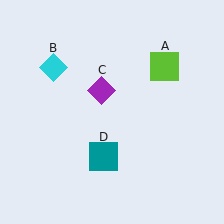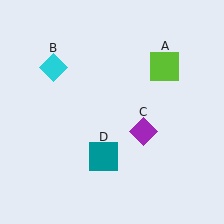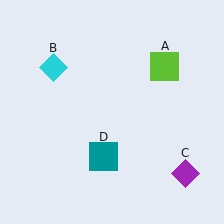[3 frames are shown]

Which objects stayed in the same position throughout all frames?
Lime square (object A) and cyan diamond (object B) and teal square (object D) remained stationary.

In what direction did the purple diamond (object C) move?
The purple diamond (object C) moved down and to the right.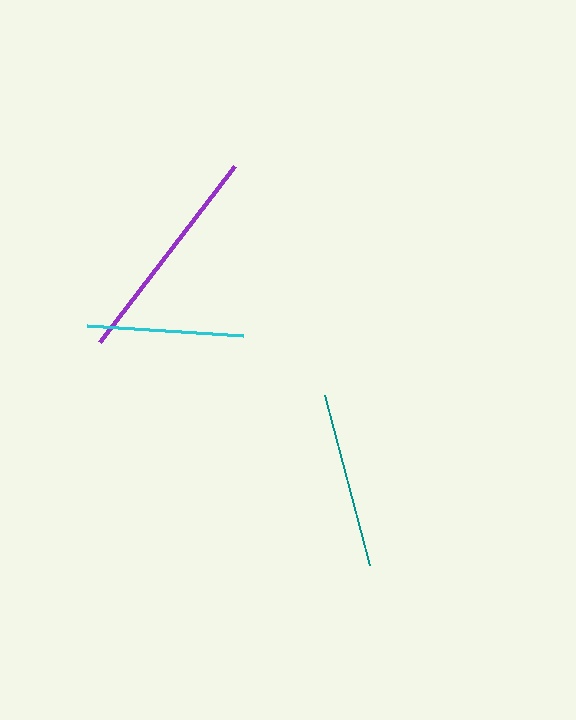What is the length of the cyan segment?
The cyan segment is approximately 156 pixels long.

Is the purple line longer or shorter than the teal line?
The purple line is longer than the teal line.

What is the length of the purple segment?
The purple segment is approximately 222 pixels long.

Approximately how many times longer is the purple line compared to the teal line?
The purple line is approximately 1.3 times the length of the teal line.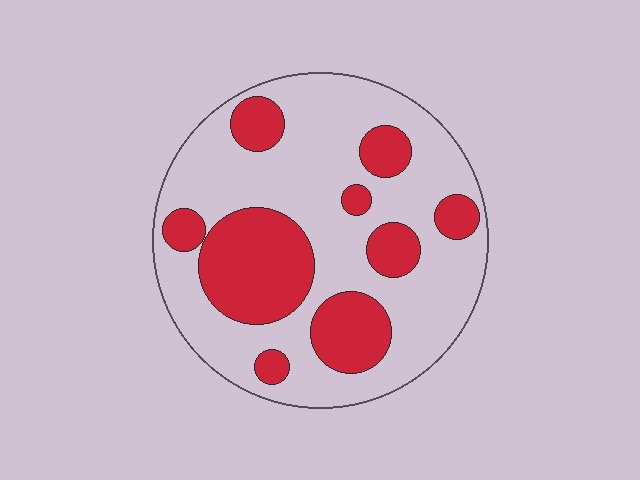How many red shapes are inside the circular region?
9.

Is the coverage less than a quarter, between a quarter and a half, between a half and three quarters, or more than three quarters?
Between a quarter and a half.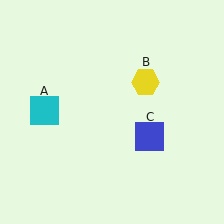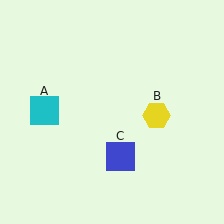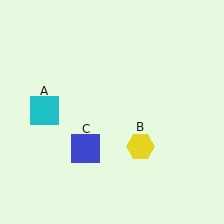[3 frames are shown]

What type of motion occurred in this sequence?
The yellow hexagon (object B), blue square (object C) rotated clockwise around the center of the scene.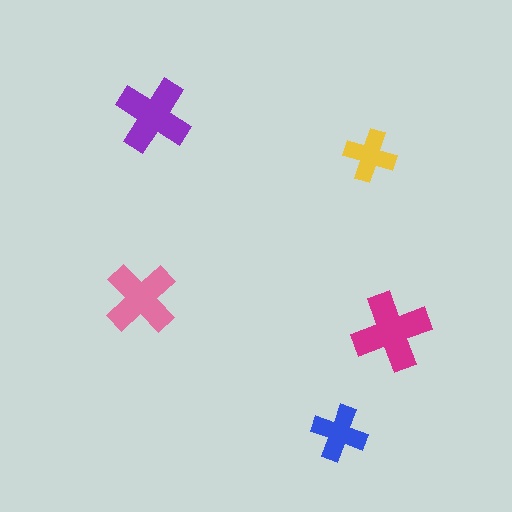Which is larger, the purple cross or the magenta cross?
The magenta one.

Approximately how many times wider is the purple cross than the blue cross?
About 1.5 times wider.